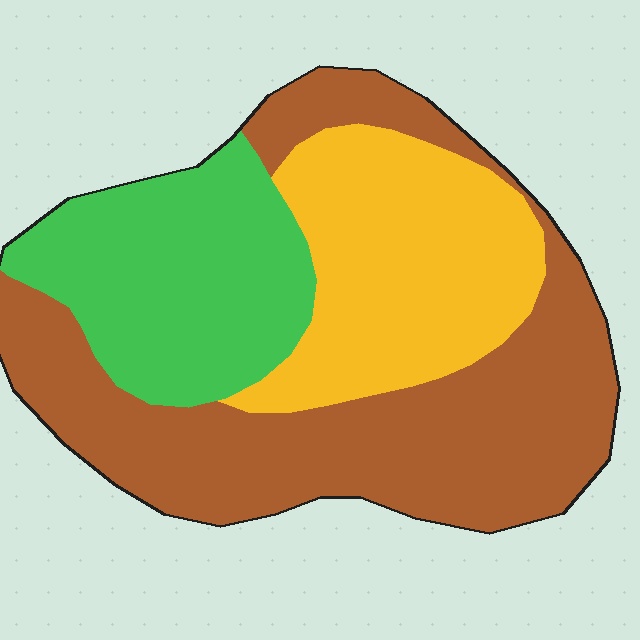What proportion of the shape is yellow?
Yellow takes up about one quarter (1/4) of the shape.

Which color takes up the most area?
Brown, at roughly 45%.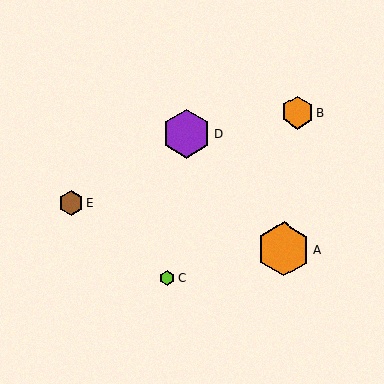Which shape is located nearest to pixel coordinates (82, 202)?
The brown hexagon (labeled E) at (71, 203) is nearest to that location.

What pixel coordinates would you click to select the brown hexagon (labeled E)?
Click at (71, 203) to select the brown hexagon E.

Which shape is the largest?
The orange hexagon (labeled A) is the largest.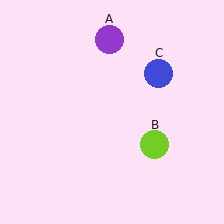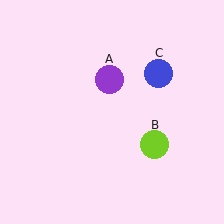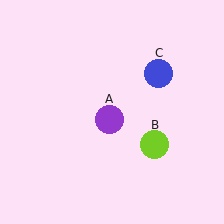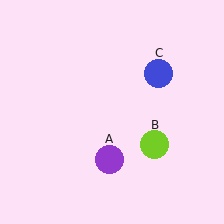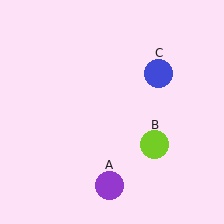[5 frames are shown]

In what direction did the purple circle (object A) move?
The purple circle (object A) moved down.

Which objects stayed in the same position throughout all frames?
Lime circle (object B) and blue circle (object C) remained stationary.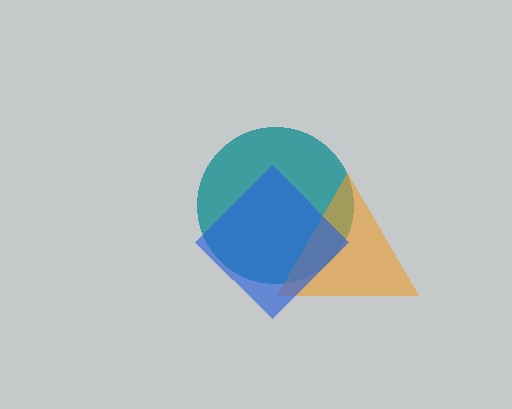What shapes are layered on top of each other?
The layered shapes are: a teal circle, an orange triangle, a blue diamond.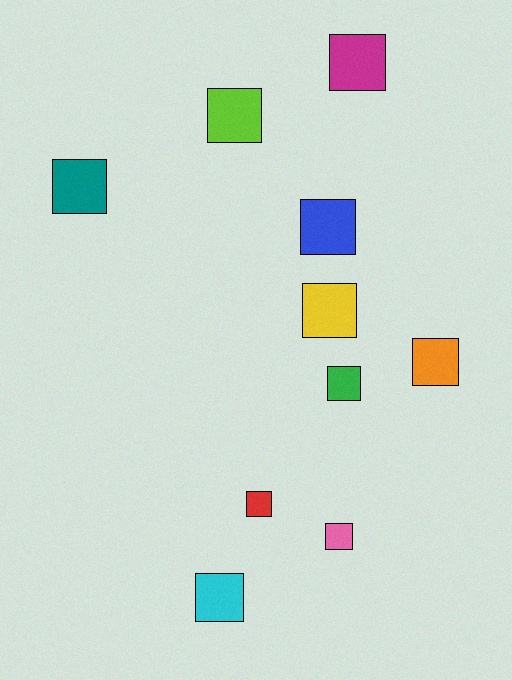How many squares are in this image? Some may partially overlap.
There are 10 squares.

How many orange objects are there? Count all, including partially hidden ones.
There is 1 orange object.